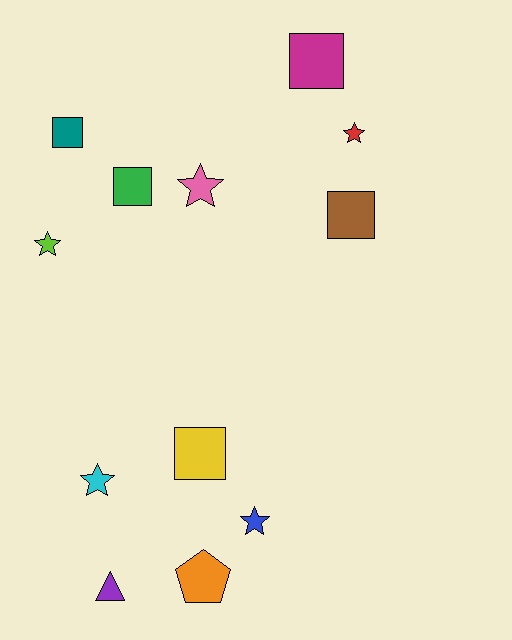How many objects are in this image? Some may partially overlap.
There are 12 objects.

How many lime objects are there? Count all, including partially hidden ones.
There is 1 lime object.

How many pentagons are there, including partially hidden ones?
There is 1 pentagon.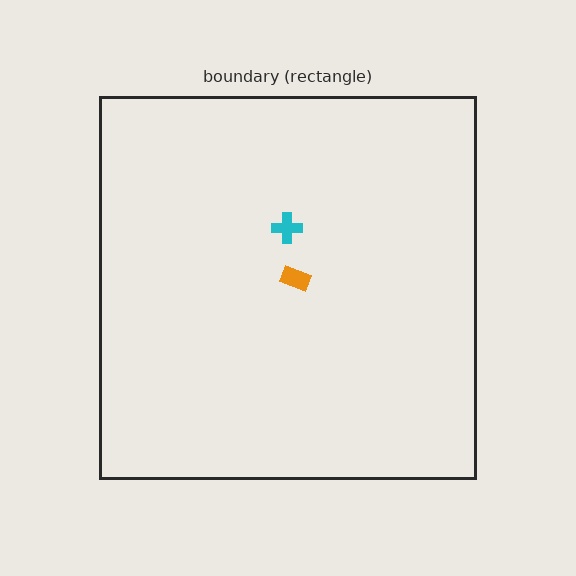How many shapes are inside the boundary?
2 inside, 0 outside.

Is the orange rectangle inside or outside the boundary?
Inside.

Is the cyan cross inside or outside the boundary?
Inside.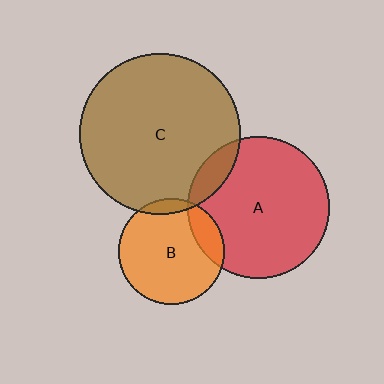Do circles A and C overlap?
Yes.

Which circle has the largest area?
Circle C (brown).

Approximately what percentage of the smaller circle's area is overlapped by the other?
Approximately 10%.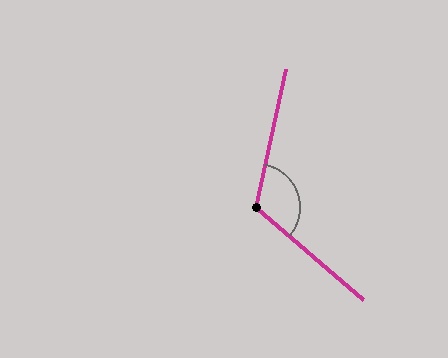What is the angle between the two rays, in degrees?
Approximately 119 degrees.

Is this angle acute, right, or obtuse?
It is obtuse.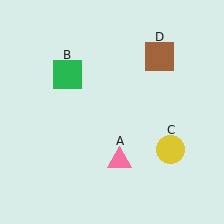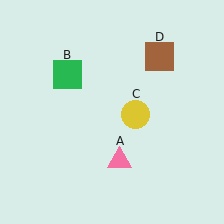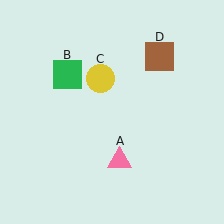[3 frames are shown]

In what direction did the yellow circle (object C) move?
The yellow circle (object C) moved up and to the left.